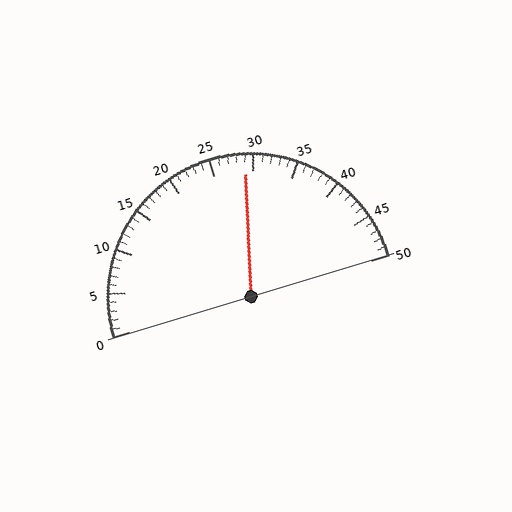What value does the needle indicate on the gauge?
The needle indicates approximately 29.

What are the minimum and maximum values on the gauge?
The gauge ranges from 0 to 50.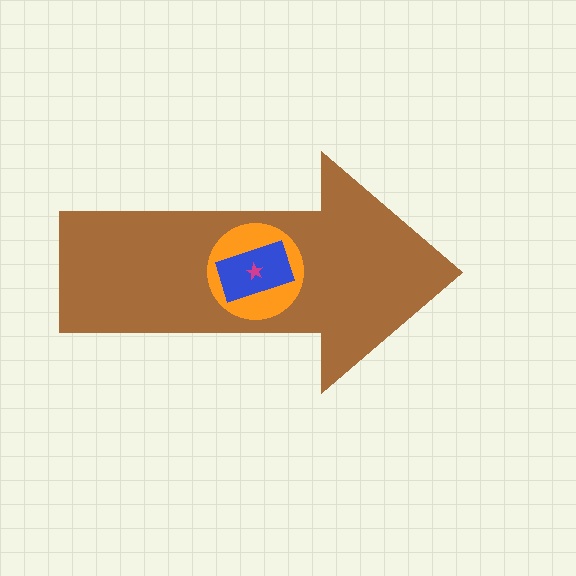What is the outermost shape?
The brown arrow.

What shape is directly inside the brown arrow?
The orange circle.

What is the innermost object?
The magenta star.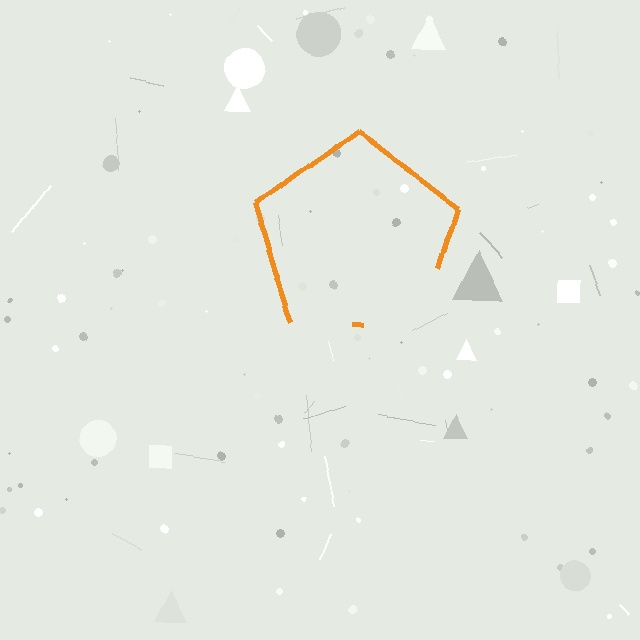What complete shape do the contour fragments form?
The contour fragments form a pentagon.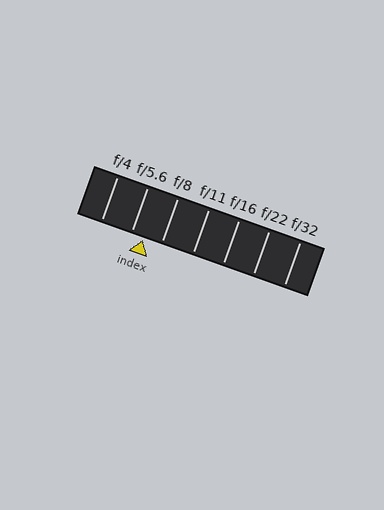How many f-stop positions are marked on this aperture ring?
There are 7 f-stop positions marked.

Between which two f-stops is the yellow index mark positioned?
The index mark is between f/5.6 and f/8.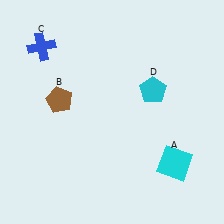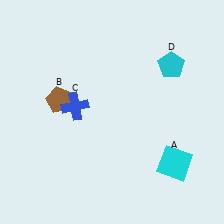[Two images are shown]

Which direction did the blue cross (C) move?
The blue cross (C) moved down.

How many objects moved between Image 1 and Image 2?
2 objects moved between the two images.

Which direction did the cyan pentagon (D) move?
The cyan pentagon (D) moved up.